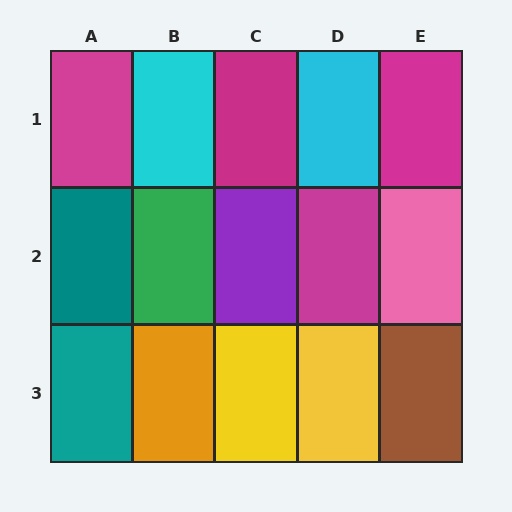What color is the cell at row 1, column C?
Magenta.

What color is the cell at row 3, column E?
Brown.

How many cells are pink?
1 cell is pink.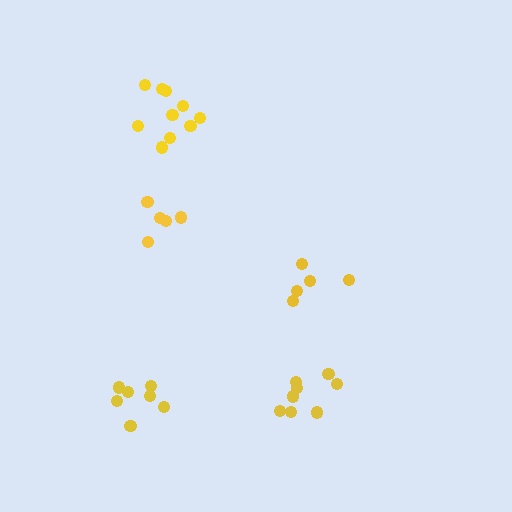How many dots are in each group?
Group 1: 9 dots, Group 2: 5 dots, Group 3: 10 dots, Group 4: 7 dots, Group 5: 5 dots (36 total).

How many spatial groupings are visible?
There are 5 spatial groupings.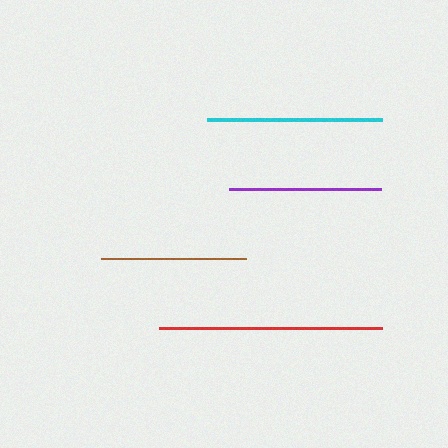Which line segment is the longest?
The red line is the longest at approximately 223 pixels.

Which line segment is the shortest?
The brown line is the shortest at approximately 146 pixels.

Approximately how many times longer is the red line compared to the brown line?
The red line is approximately 1.5 times the length of the brown line.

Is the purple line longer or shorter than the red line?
The red line is longer than the purple line.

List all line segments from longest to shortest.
From longest to shortest: red, cyan, purple, brown.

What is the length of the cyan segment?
The cyan segment is approximately 174 pixels long.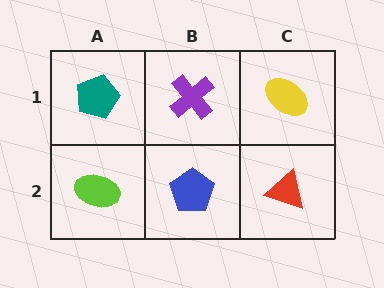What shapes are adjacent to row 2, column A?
A teal pentagon (row 1, column A), a blue pentagon (row 2, column B).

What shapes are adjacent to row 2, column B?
A purple cross (row 1, column B), a lime ellipse (row 2, column A), a red triangle (row 2, column C).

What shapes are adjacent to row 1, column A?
A lime ellipse (row 2, column A), a purple cross (row 1, column B).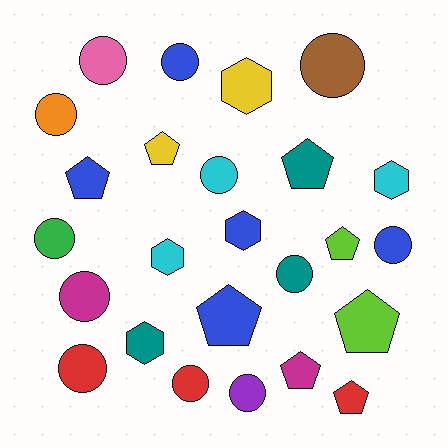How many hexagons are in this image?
There are 5 hexagons.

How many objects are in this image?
There are 25 objects.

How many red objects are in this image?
There are 3 red objects.